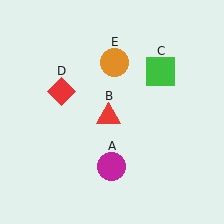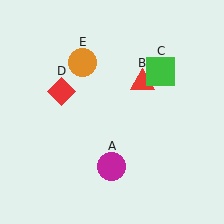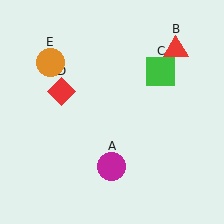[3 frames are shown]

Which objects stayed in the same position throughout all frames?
Magenta circle (object A) and green square (object C) and red diamond (object D) remained stationary.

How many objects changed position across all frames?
2 objects changed position: red triangle (object B), orange circle (object E).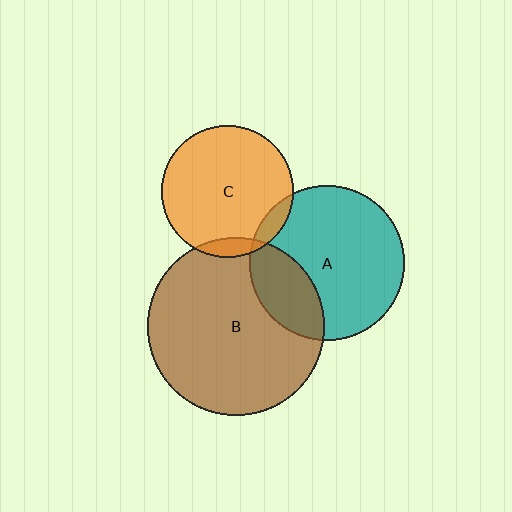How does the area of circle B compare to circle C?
Approximately 1.8 times.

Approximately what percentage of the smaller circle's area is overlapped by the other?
Approximately 10%.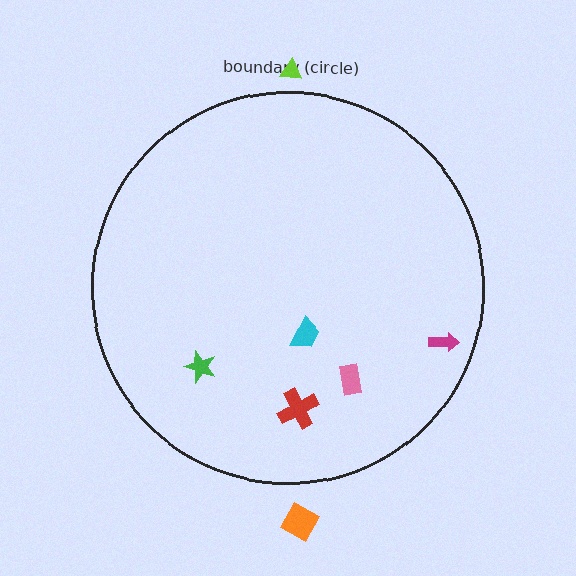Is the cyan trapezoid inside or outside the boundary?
Inside.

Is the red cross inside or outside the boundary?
Inside.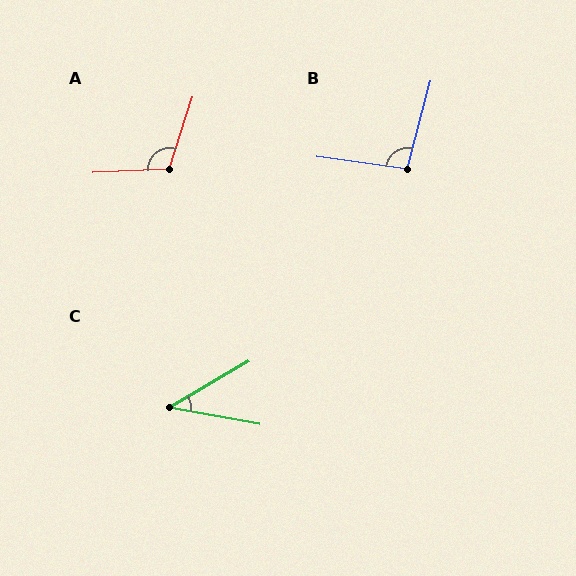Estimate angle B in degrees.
Approximately 97 degrees.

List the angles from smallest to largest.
C (40°), B (97°), A (111°).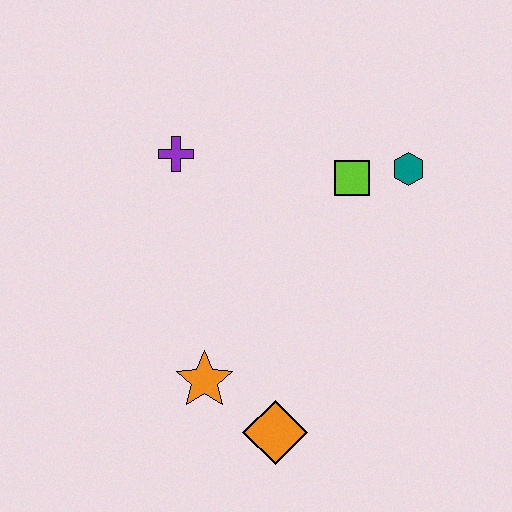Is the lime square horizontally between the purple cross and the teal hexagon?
Yes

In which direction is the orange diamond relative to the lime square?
The orange diamond is below the lime square.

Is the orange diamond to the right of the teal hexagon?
No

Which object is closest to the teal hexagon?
The lime square is closest to the teal hexagon.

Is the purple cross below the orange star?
No